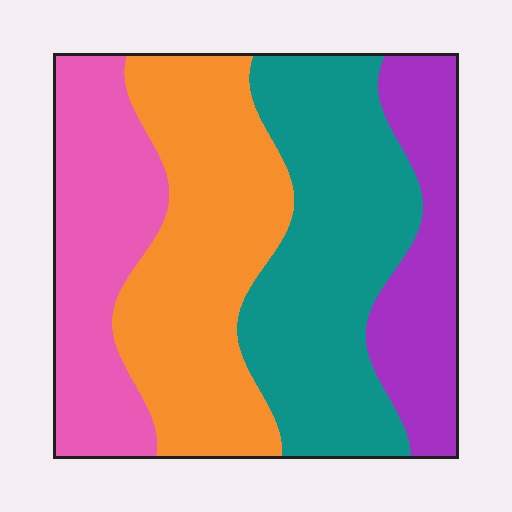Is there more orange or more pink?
Orange.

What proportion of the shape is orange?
Orange takes up between a quarter and a half of the shape.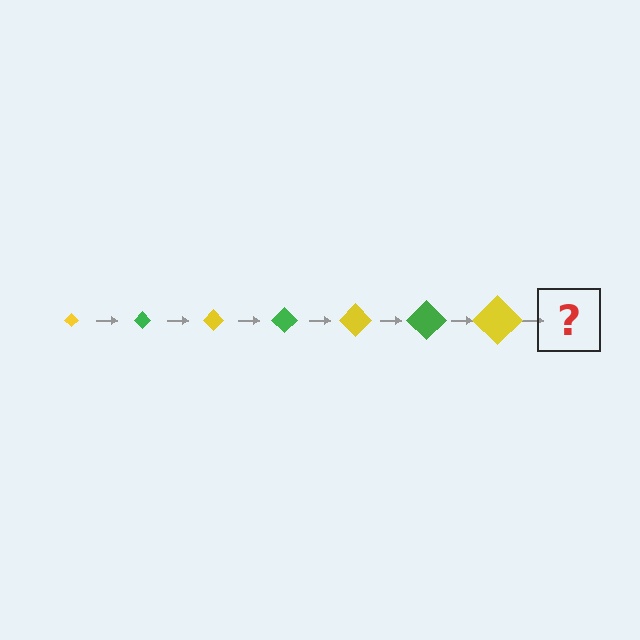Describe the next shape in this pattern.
It should be a green diamond, larger than the previous one.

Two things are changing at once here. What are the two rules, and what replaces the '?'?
The two rules are that the diamond grows larger each step and the color cycles through yellow and green. The '?' should be a green diamond, larger than the previous one.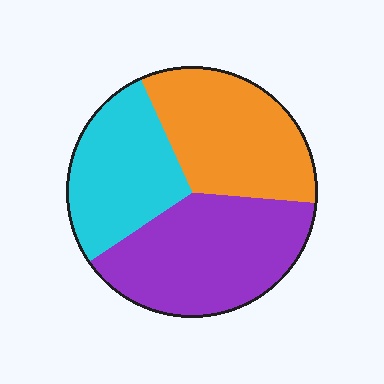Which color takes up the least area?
Cyan, at roughly 30%.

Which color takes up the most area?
Purple, at roughly 40%.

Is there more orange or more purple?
Purple.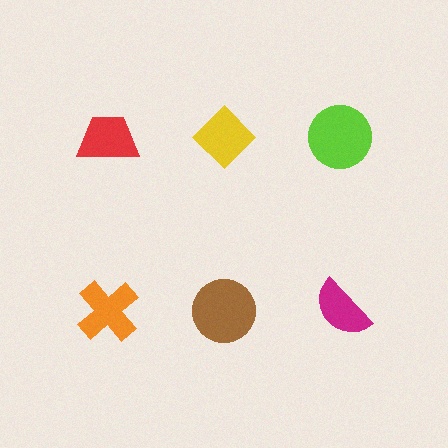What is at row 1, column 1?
A red trapezoid.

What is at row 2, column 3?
A magenta semicircle.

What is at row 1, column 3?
A lime circle.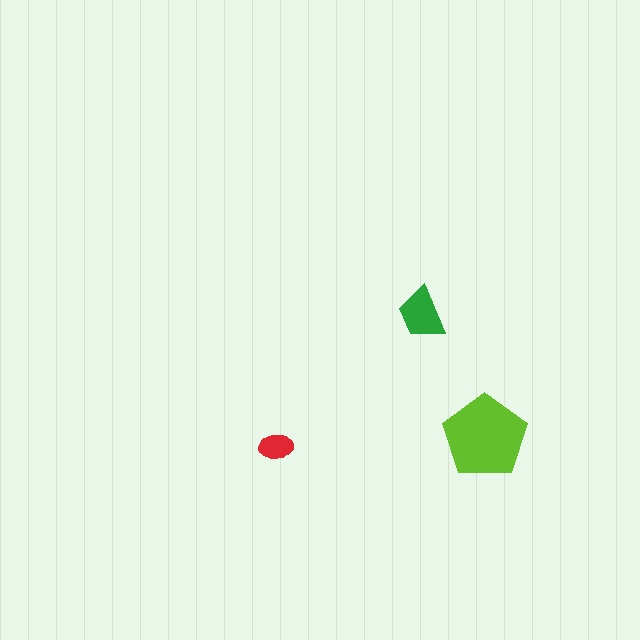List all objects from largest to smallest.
The lime pentagon, the green trapezoid, the red ellipse.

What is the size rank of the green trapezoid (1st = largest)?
2nd.